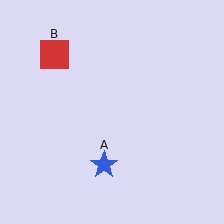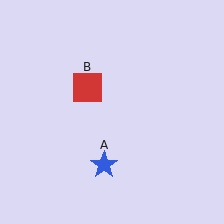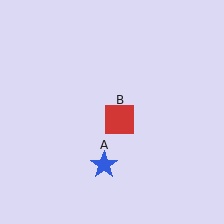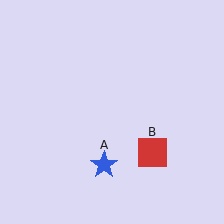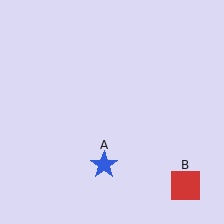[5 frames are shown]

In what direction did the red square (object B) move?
The red square (object B) moved down and to the right.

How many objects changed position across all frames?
1 object changed position: red square (object B).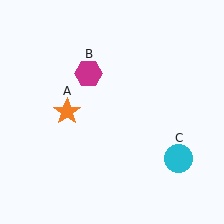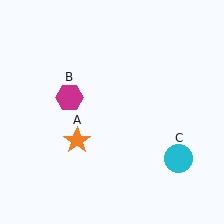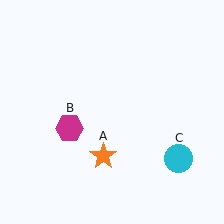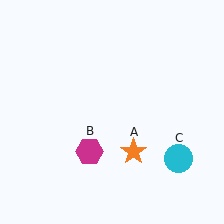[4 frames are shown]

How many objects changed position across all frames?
2 objects changed position: orange star (object A), magenta hexagon (object B).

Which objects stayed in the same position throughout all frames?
Cyan circle (object C) remained stationary.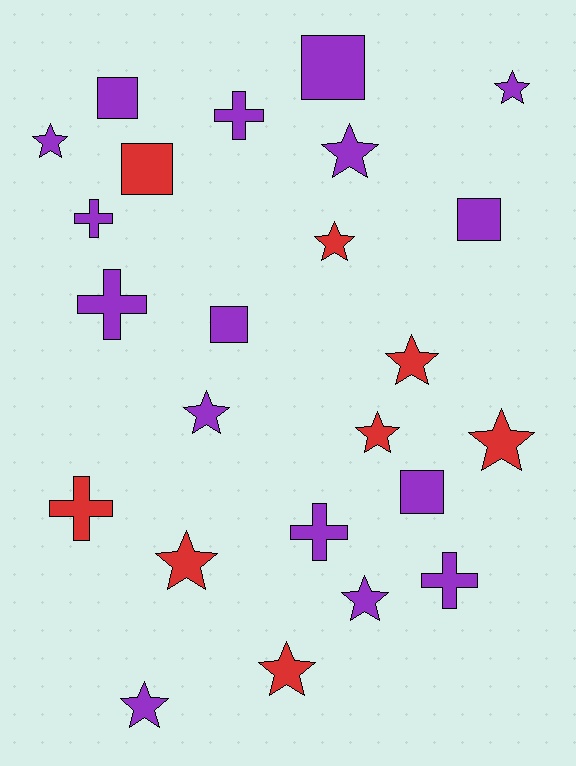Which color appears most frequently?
Purple, with 16 objects.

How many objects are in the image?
There are 24 objects.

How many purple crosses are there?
There are 5 purple crosses.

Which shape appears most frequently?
Star, with 12 objects.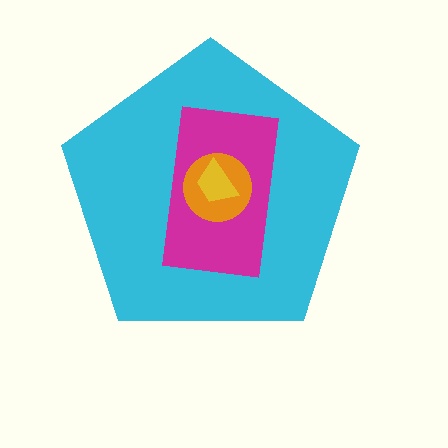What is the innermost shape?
The yellow trapezoid.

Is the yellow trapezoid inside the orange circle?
Yes.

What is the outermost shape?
The cyan pentagon.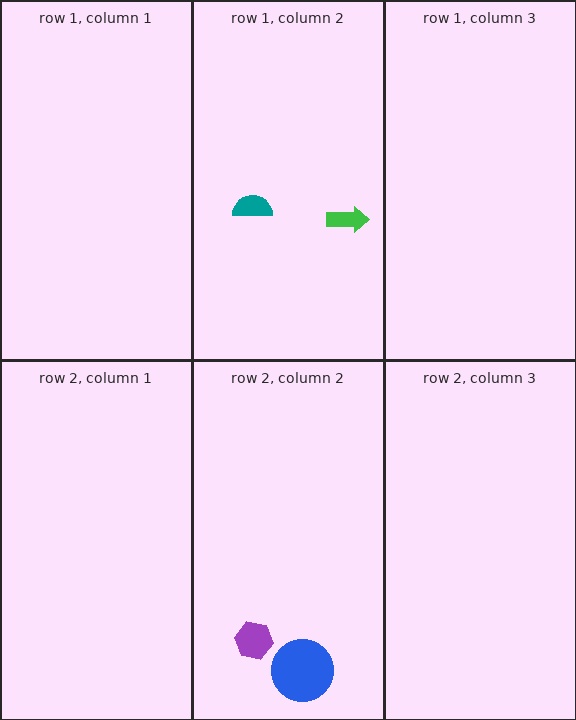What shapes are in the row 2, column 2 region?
The purple hexagon, the blue circle.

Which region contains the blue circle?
The row 2, column 2 region.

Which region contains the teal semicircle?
The row 1, column 2 region.